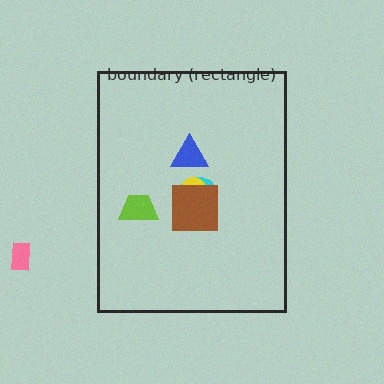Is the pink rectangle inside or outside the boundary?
Outside.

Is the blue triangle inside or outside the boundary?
Inside.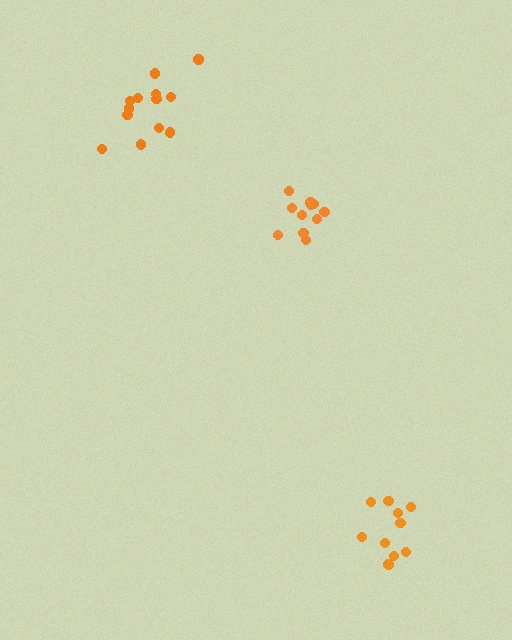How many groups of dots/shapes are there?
There are 3 groups.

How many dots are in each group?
Group 1: 11 dots, Group 2: 13 dots, Group 3: 10 dots (34 total).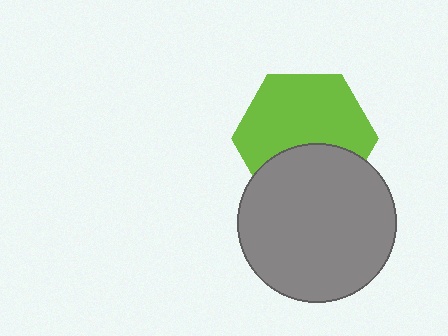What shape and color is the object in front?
The object in front is a gray circle.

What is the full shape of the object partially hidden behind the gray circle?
The partially hidden object is a lime hexagon.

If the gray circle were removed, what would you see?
You would see the complete lime hexagon.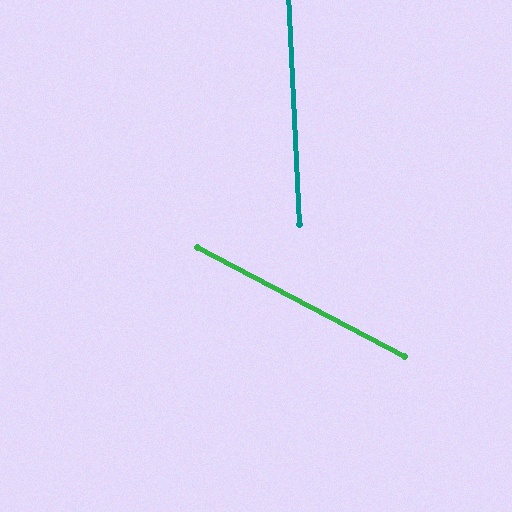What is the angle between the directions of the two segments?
Approximately 60 degrees.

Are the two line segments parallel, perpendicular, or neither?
Neither parallel nor perpendicular — they differ by about 60°.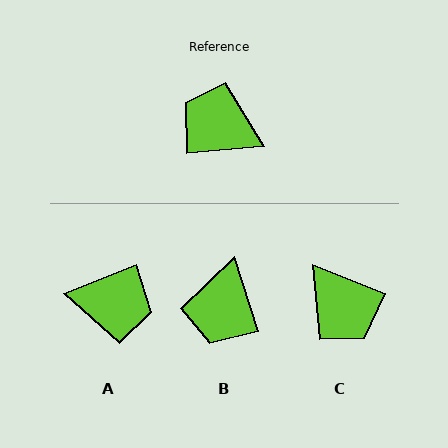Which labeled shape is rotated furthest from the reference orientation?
A, about 164 degrees away.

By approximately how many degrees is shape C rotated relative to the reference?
Approximately 154 degrees counter-clockwise.